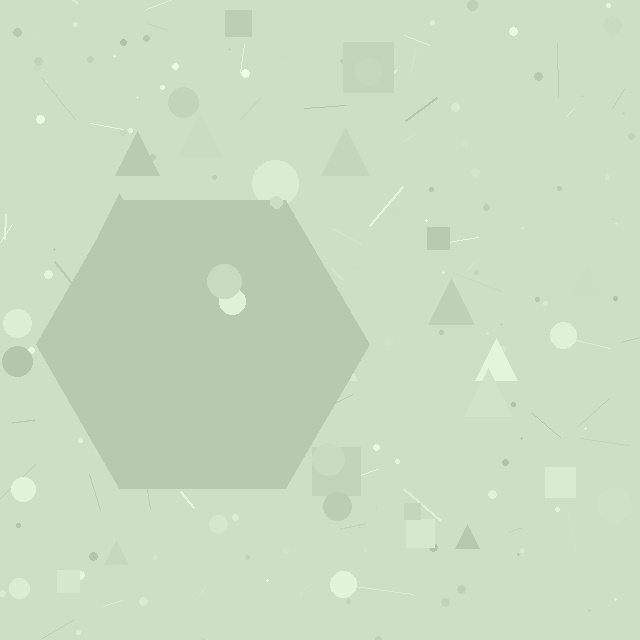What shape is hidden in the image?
A hexagon is hidden in the image.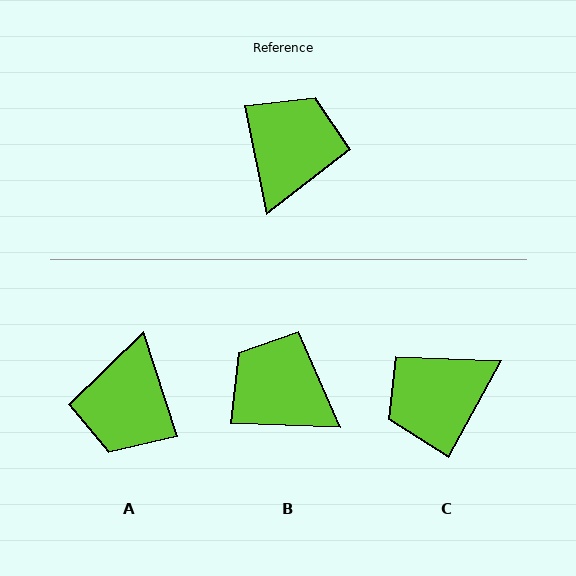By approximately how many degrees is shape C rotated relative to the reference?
Approximately 140 degrees counter-clockwise.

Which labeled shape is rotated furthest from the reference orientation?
A, about 174 degrees away.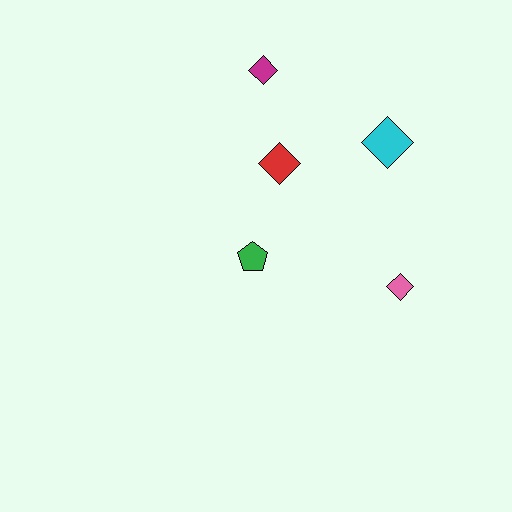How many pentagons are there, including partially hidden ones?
There is 1 pentagon.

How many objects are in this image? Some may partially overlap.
There are 5 objects.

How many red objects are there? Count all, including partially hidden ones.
There is 1 red object.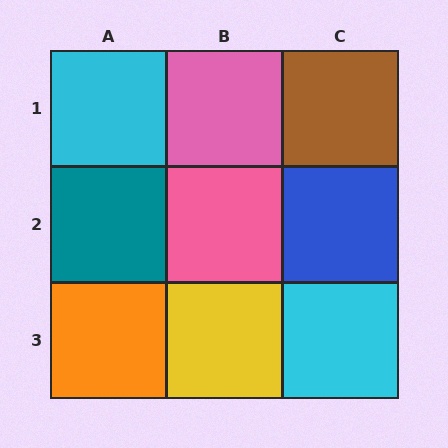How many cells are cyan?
2 cells are cyan.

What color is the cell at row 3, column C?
Cyan.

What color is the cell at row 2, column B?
Pink.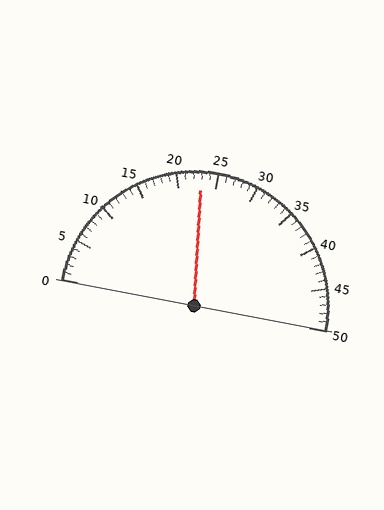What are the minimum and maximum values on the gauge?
The gauge ranges from 0 to 50.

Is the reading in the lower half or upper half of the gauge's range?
The reading is in the lower half of the range (0 to 50).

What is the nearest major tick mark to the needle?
The nearest major tick mark is 25.